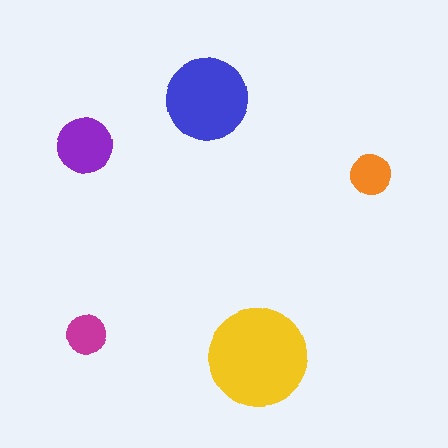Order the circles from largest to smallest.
the yellow one, the blue one, the purple one, the orange one, the magenta one.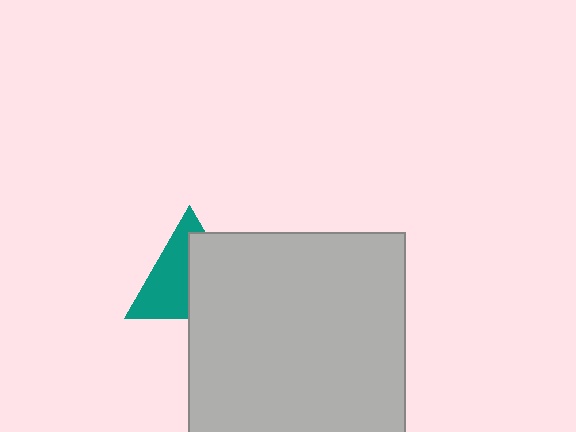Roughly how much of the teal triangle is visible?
About half of it is visible (roughly 50%).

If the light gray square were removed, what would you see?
You would see the complete teal triangle.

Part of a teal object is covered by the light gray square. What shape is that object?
It is a triangle.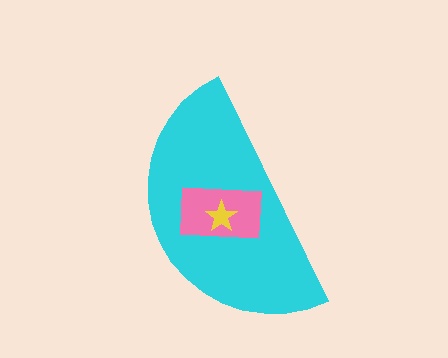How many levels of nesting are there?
3.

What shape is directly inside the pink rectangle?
The yellow star.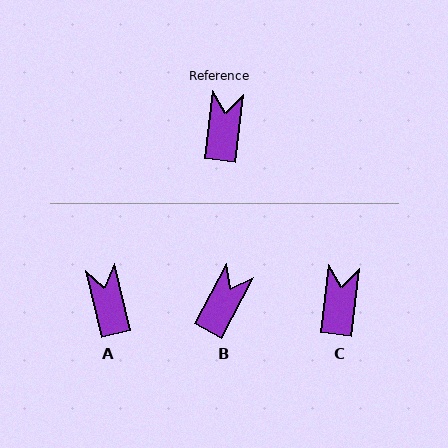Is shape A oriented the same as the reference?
No, it is off by about 20 degrees.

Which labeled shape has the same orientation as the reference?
C.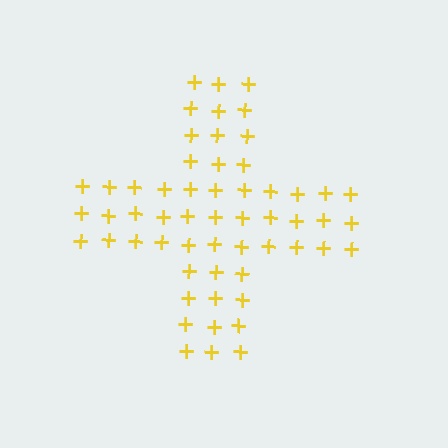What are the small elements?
The small elements are plus signs.